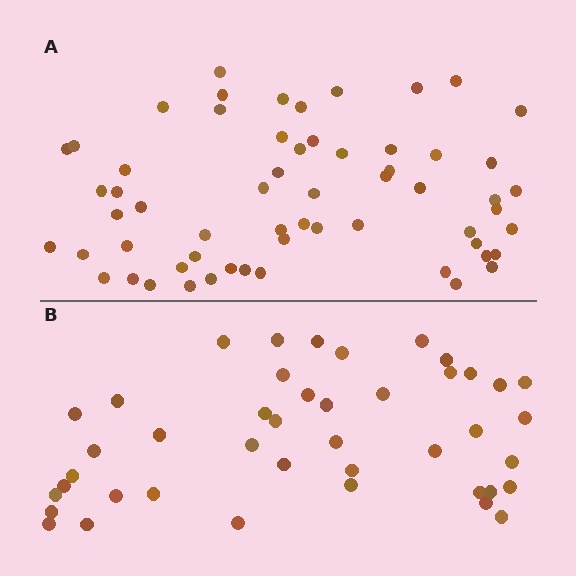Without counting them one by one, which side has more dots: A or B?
Region A (the top region) has more dots.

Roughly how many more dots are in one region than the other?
Region A has approximately 15 more dots than region B.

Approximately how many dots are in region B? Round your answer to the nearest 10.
About 40 dots. (The exact count is 43, which rounds to 40.)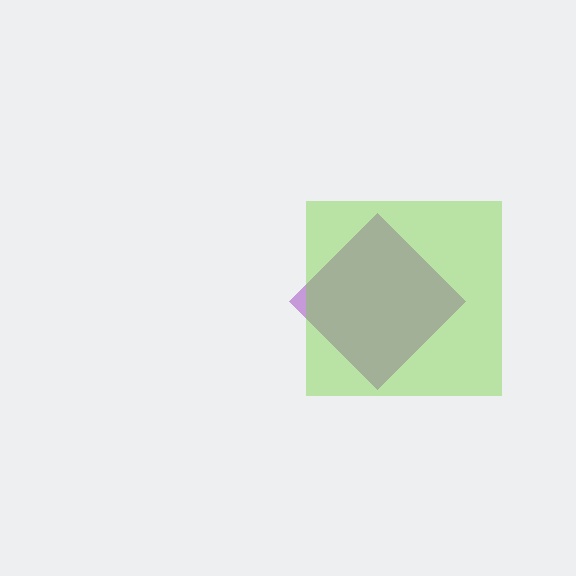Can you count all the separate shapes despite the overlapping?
Yes, there are 2 separate shapes.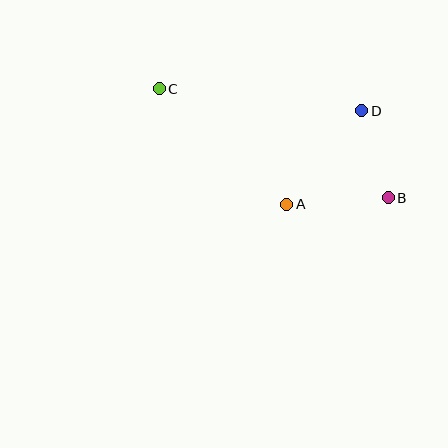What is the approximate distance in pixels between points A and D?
The distance between A and D is approximately 120 pixels.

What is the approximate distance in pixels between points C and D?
The distance between C and D is approximately 204 pixels.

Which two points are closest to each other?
Points B and D are closest to each other.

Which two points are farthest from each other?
Points B and C are farthest from each other.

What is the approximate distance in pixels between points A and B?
The distance between A and B is approximately 102 pixels.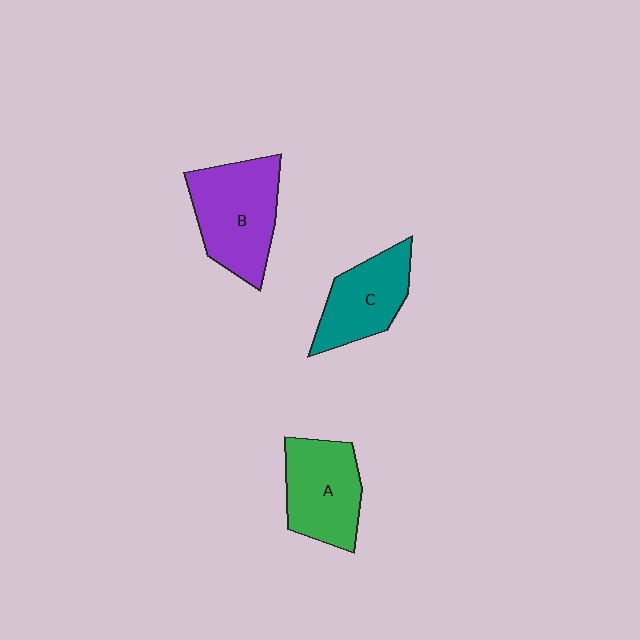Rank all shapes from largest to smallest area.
From largest to smallest: B (purple), A (green), C (teal).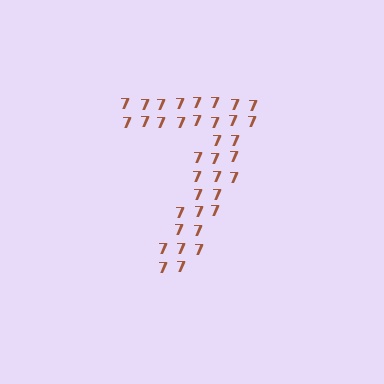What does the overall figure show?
The overall figure shows the digit 7.